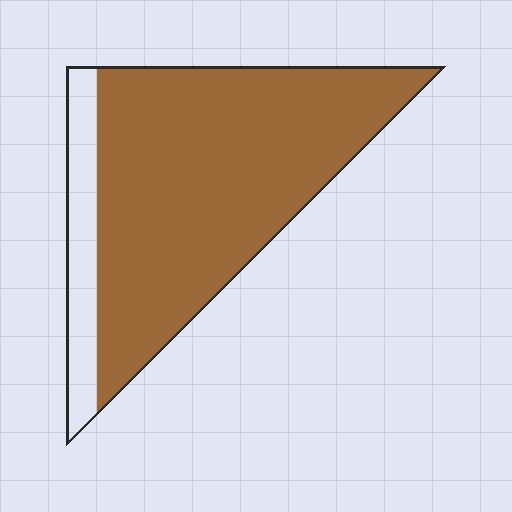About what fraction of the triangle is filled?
About five sixths (5/6).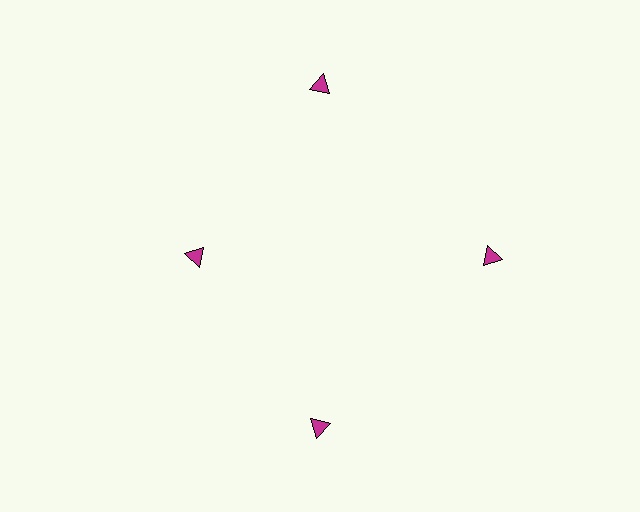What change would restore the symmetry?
The symmetry would be restored by moving it outward, back onto the ring so that all 4 triangles sit at equal angles and equal distance from the center.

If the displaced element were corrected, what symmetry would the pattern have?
It would have 4-fold rotational symmetry — the pattern would map onto itself every 90 degrees.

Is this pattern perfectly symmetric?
No. The 4 magenta triangles are arranged in a ring, but one element near the 9 o'clock position is pulled inward toward the center, breaking the 4-fold rotational symmetry.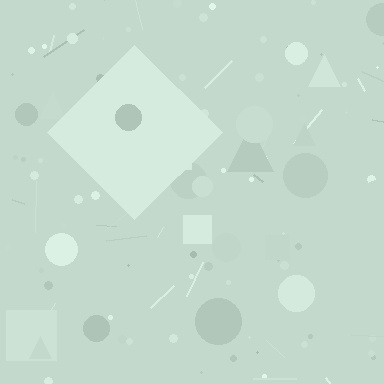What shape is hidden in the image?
A diamond is hidden in the image.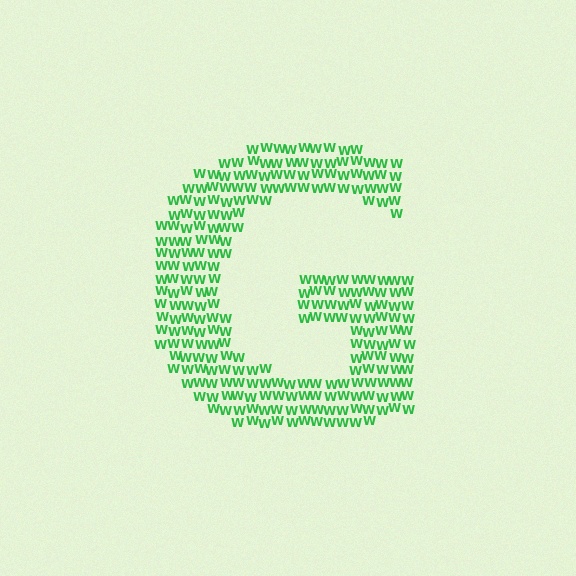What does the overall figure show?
The overall figure shows the letter G.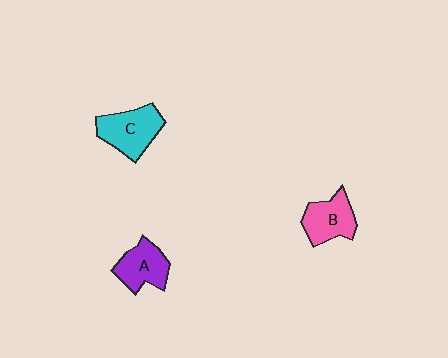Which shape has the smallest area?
Shape A (purple).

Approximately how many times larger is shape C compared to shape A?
Approximately 1.2 times.